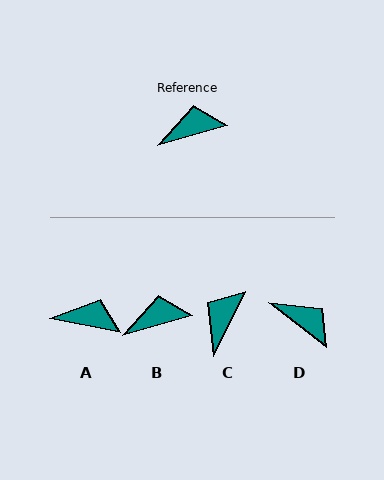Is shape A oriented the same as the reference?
No, it is off by about 28 degrees.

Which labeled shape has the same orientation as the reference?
B.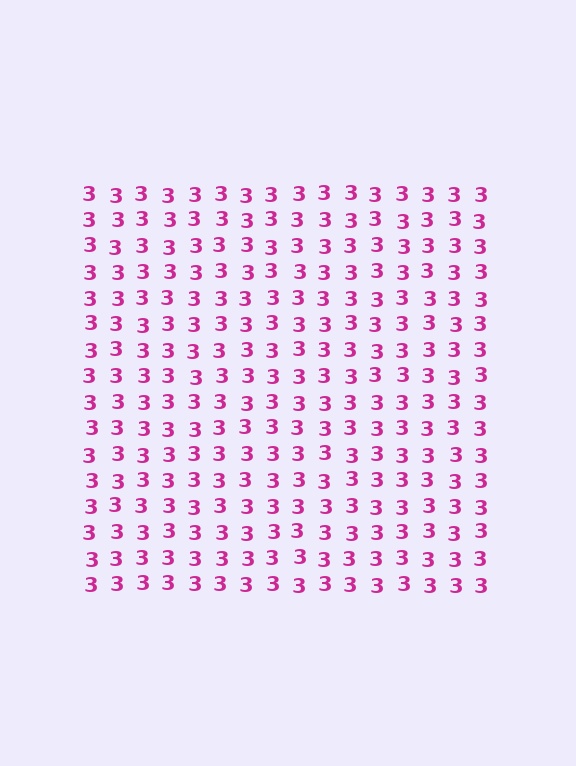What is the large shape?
The large shape is a square.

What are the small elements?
The small elements are digit 3's.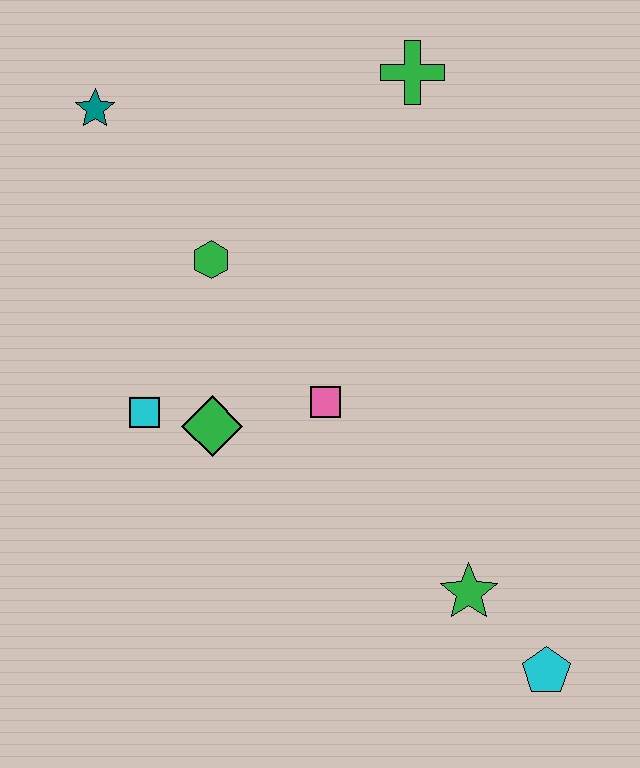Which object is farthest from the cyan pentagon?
The teal star is farthest from the cyan pentagon.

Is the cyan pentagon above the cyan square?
No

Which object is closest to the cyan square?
The green diamond is closest to the cyan square.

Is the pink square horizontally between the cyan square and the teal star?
No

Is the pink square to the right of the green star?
No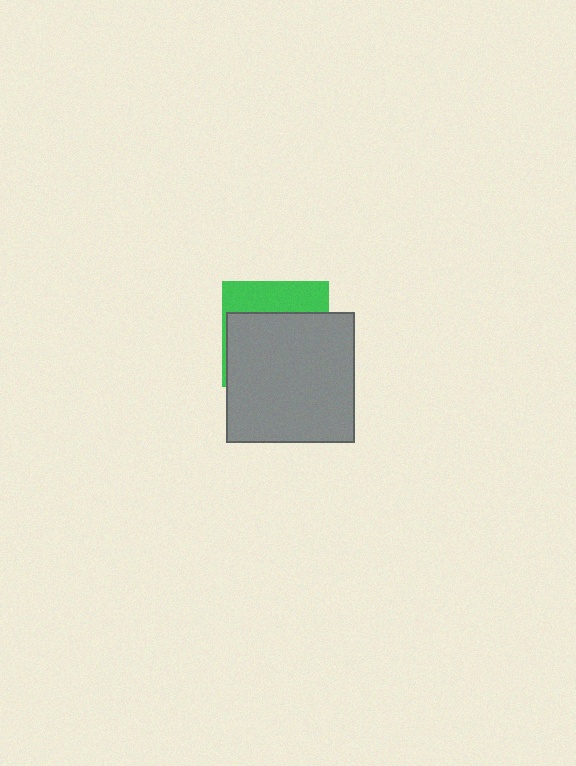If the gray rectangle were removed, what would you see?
You would see the complete green square.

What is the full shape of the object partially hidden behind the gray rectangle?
The partially hidden object is a green square.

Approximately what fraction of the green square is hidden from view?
Roughly 69% of the green square is hidden behind the gray rectangle.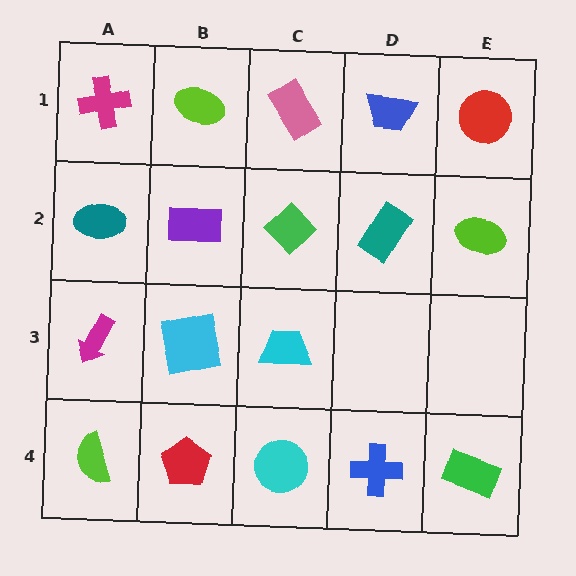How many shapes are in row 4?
5 shapes.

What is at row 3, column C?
A cyan trapezoid.